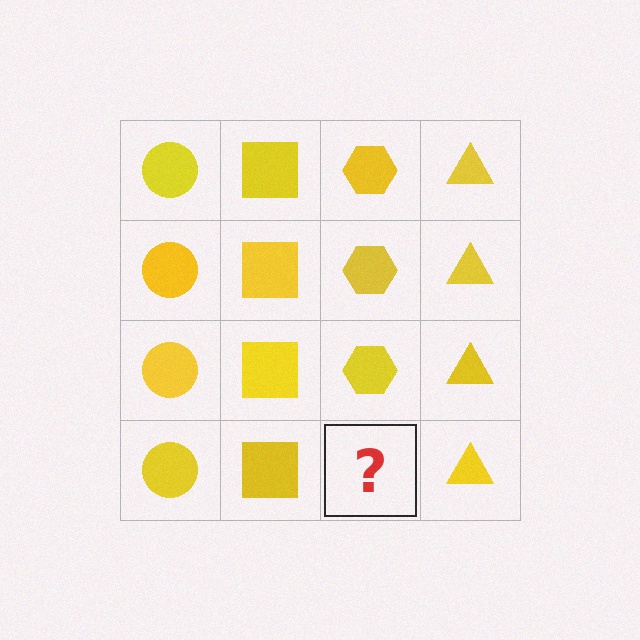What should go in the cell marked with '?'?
The missing cell should contain a yellow hexagon.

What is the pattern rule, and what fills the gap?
The rule is that each column has a consistent shape. The gap should be filled with a yellow hexagon.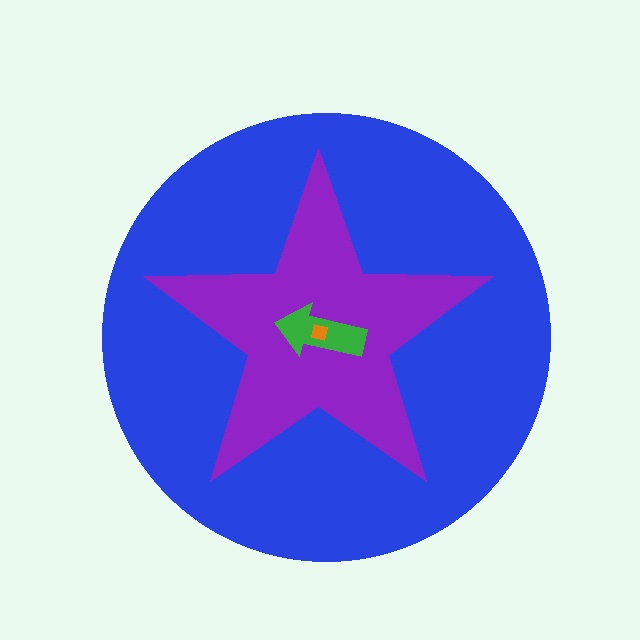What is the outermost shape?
The blue circle.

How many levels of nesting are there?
4.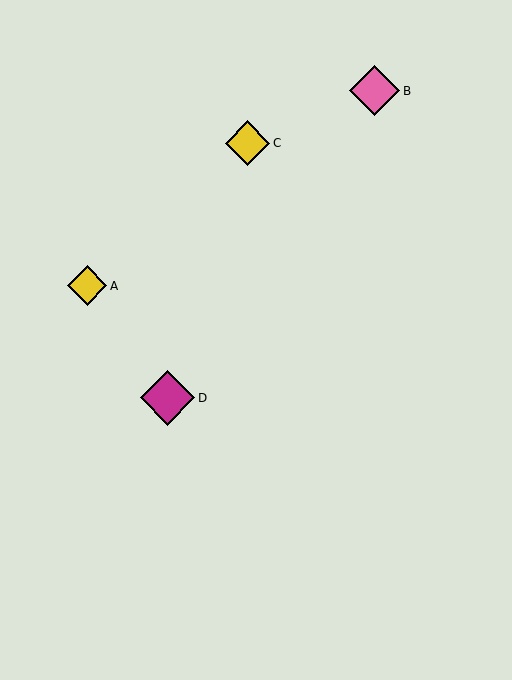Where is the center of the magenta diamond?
The center of the magenta diamond is at (167, 398).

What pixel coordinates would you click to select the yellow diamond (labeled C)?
Click at (247, 143) to select the yellow diamond C.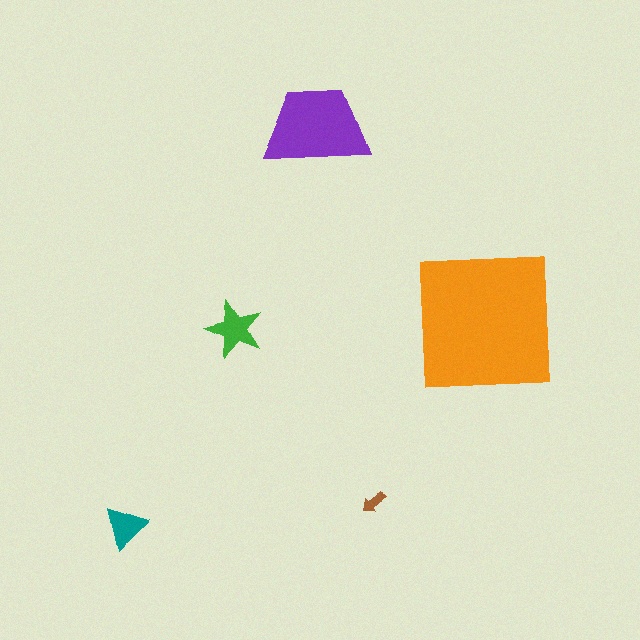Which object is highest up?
The purple trapezoid is topmost.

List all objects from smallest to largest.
The brown arrow, the teal triangle, the green star, the purple trapezoid, the orange square.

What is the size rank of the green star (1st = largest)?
3rd.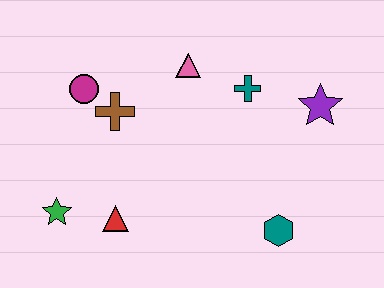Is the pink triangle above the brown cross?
Yes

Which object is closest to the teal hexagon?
The purple star is closest to the teal hexagon.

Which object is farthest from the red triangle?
The purple star is farthest from the red triangle.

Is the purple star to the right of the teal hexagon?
Yes